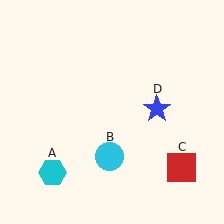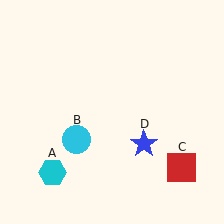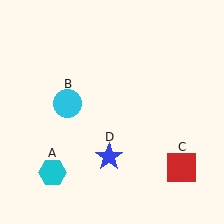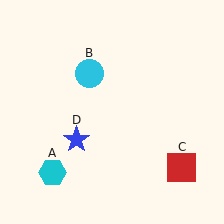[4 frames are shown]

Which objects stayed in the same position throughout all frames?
Cyan hexagon (object A) and red square (object C) remained stationary.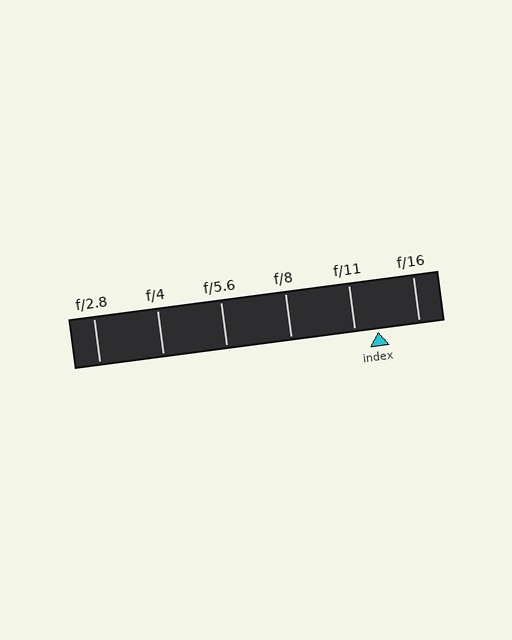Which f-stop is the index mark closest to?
The index mark is closest to f/11.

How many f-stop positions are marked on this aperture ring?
There are 6 f-stop positions marked.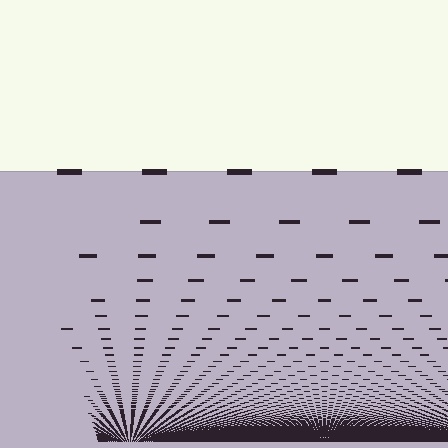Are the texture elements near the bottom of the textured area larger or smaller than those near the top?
Smaller. The gradient is inverted — elements near the bottom are smaller and denser.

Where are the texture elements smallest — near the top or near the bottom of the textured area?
Near the bottom.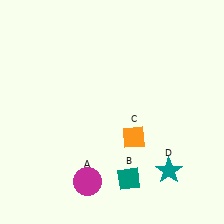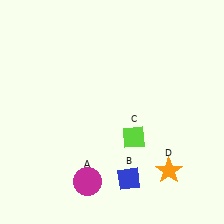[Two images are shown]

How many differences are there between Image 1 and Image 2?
There are 3 differences between the two images.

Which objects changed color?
B changed from teal to blue. C changed from orange to lime. D changed from teal to orange.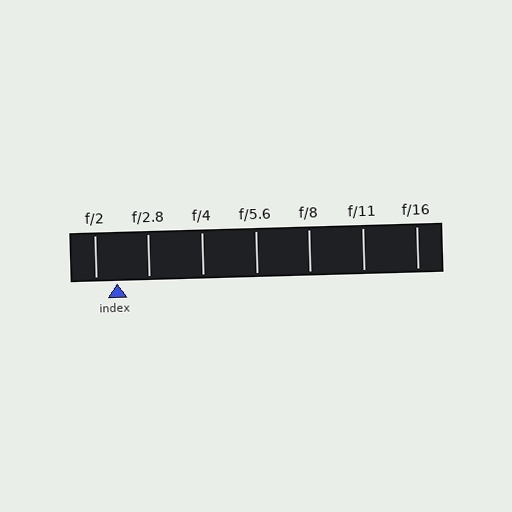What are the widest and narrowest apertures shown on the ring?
The widest aperture shown is f/2 and the narrowest is f/16.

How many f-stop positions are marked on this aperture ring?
There are 7 f-stop positions marked.